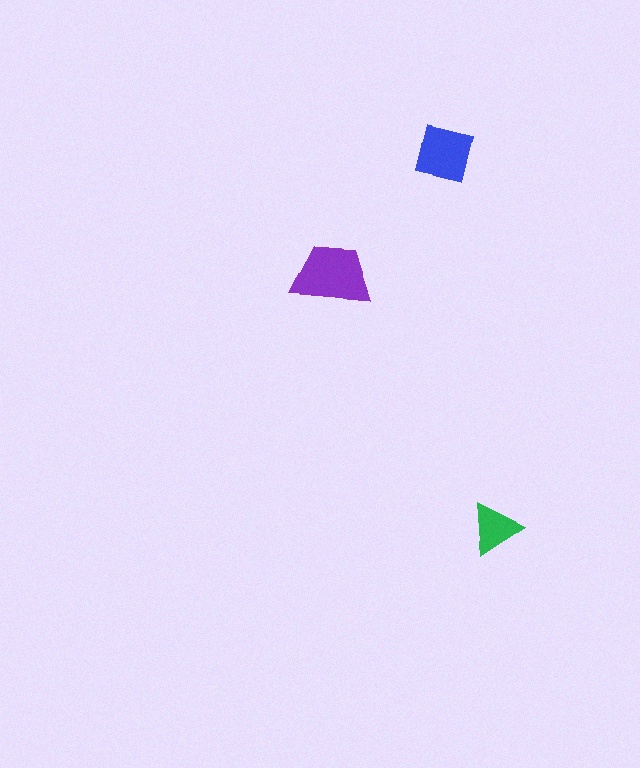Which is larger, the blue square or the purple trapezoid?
The purple trapezoid.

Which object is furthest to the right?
The green triangle is rightmost.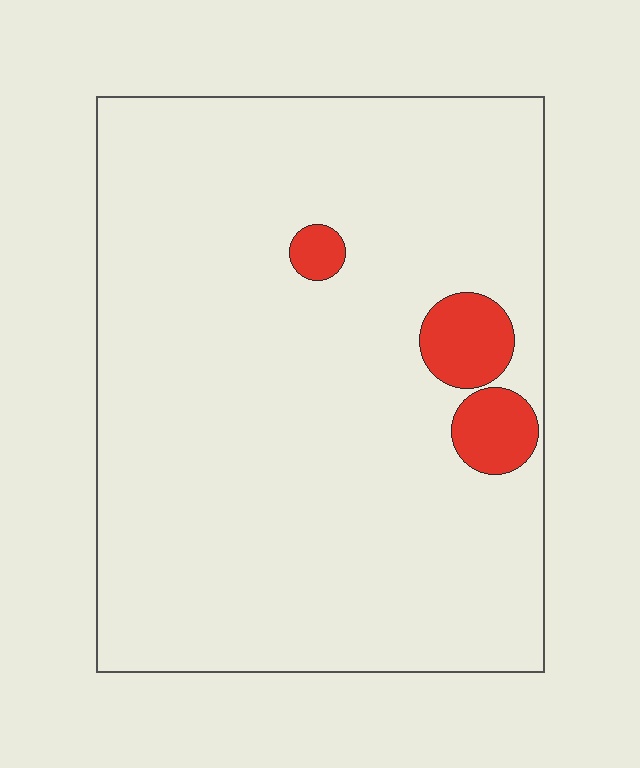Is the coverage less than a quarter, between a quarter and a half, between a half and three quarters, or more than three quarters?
Less than a quarter.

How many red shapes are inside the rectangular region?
3.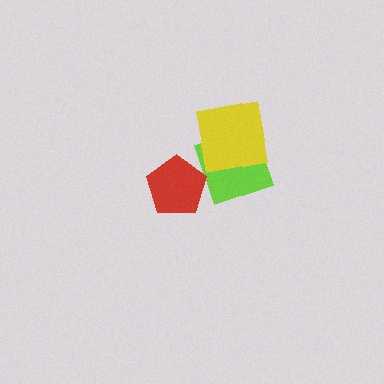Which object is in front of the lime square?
The yellow square is in front of the lime square.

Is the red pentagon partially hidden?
No, no other shape covers it.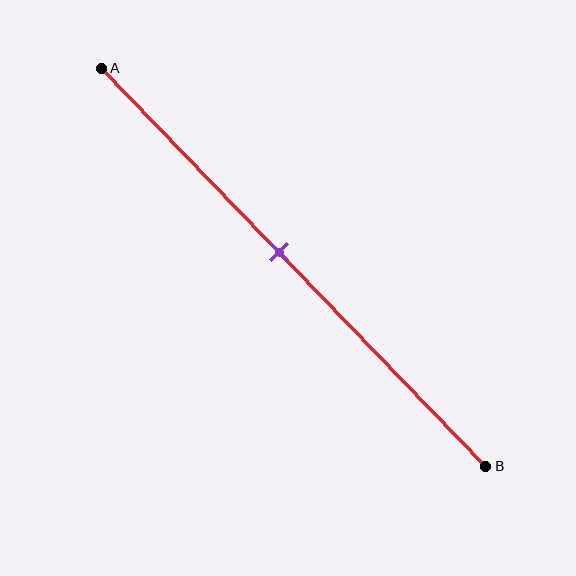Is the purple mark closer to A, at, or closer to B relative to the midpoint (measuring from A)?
The purple mark is closer to point A than the midpoint of segment AB.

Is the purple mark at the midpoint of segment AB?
No, the mark is at about 45% from A, not at the 50% midpoint.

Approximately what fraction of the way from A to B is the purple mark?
The purple mark is approximately 45% of the way from A to B.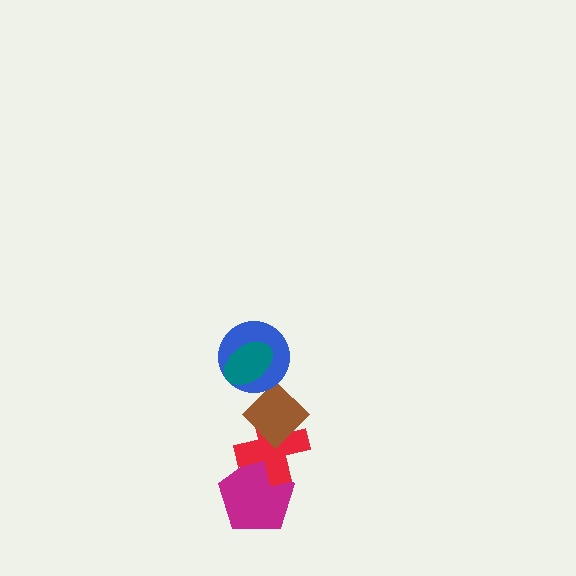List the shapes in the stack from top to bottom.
From top to bottom: the teal ellipse, the blue circle, the brown diamond, the red cross, the magenta pentagon.